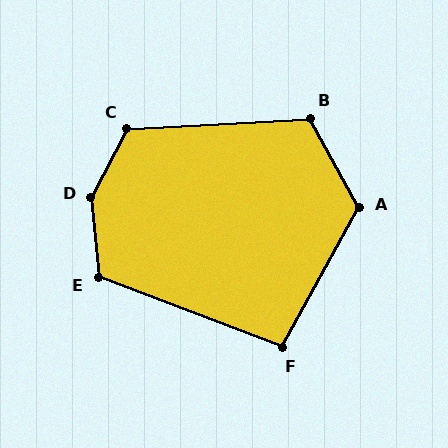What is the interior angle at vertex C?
Approximately 121 degrees (obtuse).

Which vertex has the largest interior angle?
D, at approximately 146 degrees.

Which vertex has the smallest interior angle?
F, at approximately 98 degrees.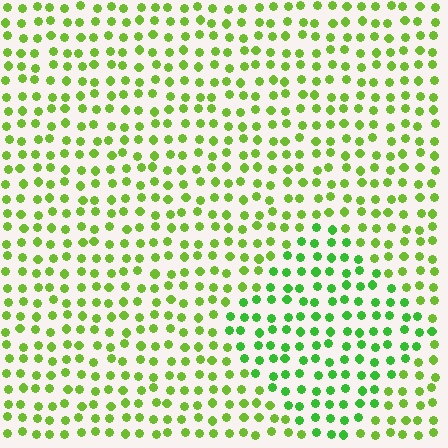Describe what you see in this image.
The image is filled with small lime elements in a uniform arrangement. A diamond-shaped region is visible where the elements are tinted to a slightly different hue, forming a subtle color boundary.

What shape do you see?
I see a diamond.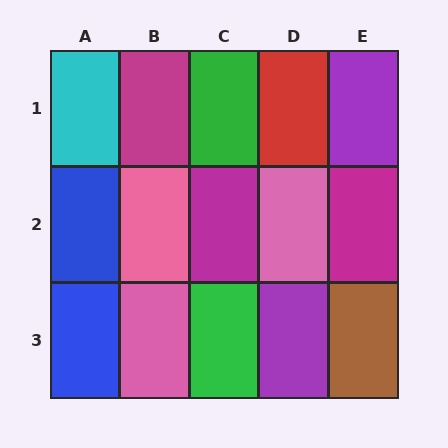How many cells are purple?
2 cells are purple.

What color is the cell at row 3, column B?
Pink.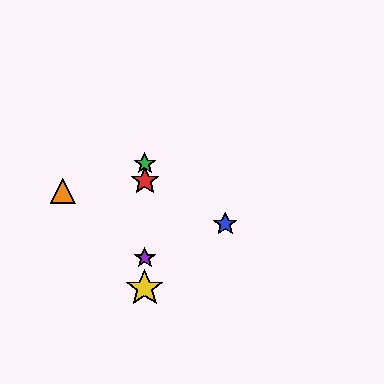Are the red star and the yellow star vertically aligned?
Yes, both are at x≈145.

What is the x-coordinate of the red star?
The red star is at x≈145.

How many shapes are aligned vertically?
4 shapes (the red star, the green star, the yellow star, the purple star) are aligned vertically.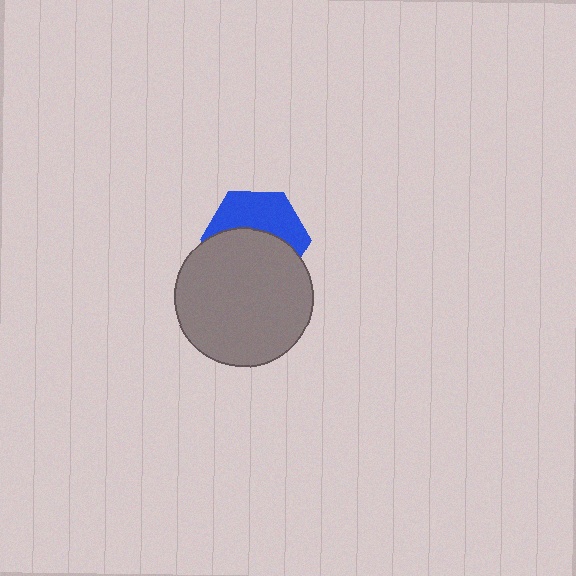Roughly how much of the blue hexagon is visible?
A small part of it is visible (roughly 44%).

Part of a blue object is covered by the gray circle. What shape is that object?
It is a hexagon.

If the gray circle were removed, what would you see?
You would see the complete blue hexagon.